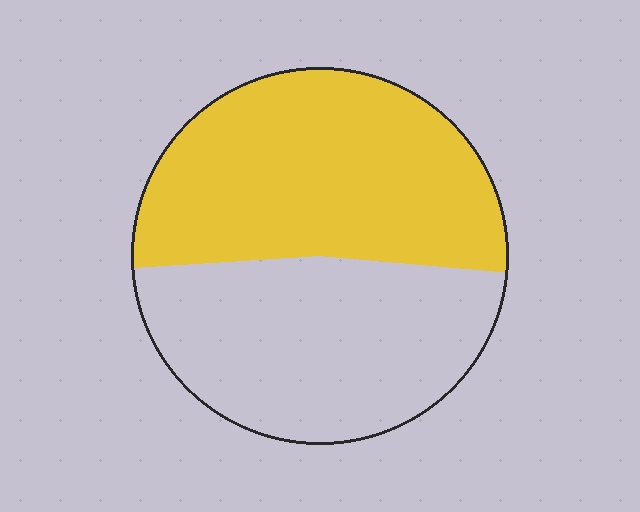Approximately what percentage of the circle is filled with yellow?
Approximately 50%.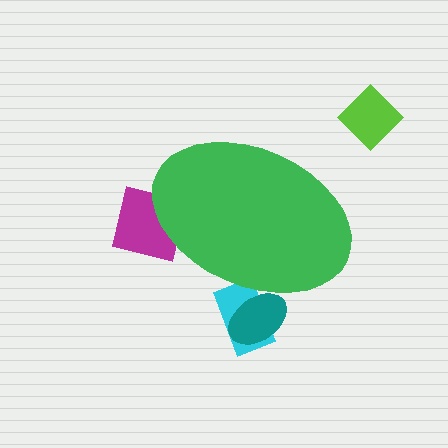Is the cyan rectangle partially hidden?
Yes, the cyan rectangle is partially hidden behind the green ellipse.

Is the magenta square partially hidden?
Yes, the magenta square is partially hidden behind the green ellipse.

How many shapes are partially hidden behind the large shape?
3 shapes are partially hidden.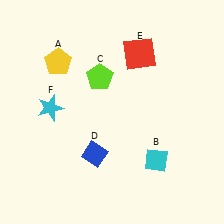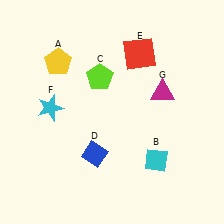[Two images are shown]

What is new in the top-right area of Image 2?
A magenta triangle (G) was added in the top-right area of Image 2.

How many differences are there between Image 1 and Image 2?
There is 1 difference between the two images.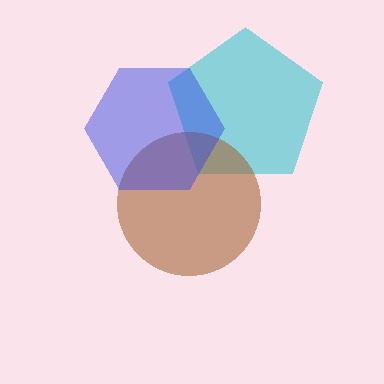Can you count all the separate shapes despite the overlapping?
Yes, there are 3 separate shapes.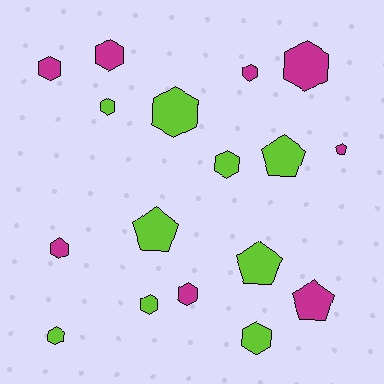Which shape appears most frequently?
Hexagon, with 12 objects.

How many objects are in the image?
There are 17 objects.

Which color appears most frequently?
Lime, with 9 objects.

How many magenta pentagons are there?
There are 2 magenta pentagons.